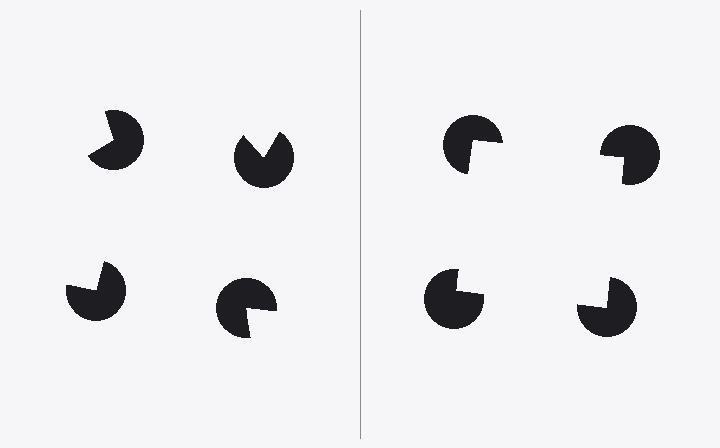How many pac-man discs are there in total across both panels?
8 — 4 on each side.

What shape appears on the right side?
An illusory square.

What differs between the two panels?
The pac-man discs are positioned identically on both sides; only the wedge orientations differ. On the right they align to a square; on the left they are misaligned.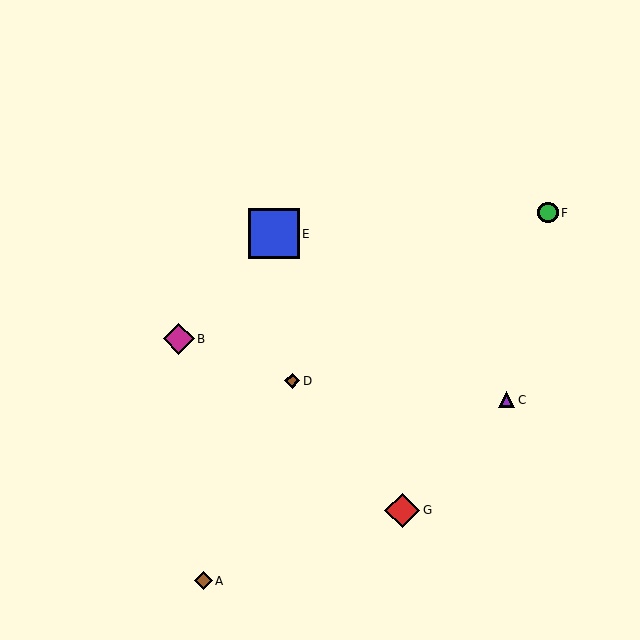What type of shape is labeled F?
Shape F is a green circle.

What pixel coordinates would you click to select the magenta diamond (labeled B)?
Click at (179, 339) to select the magenta diamond B.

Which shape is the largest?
The blue square (labeled E) is the largest.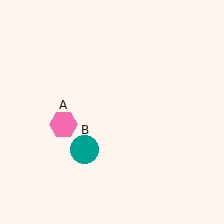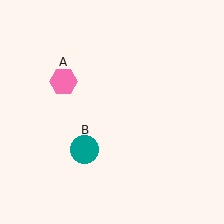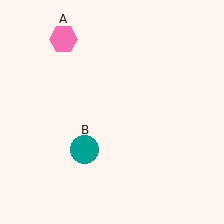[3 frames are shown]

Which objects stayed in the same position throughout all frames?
Teal circle (object B) remained stationary.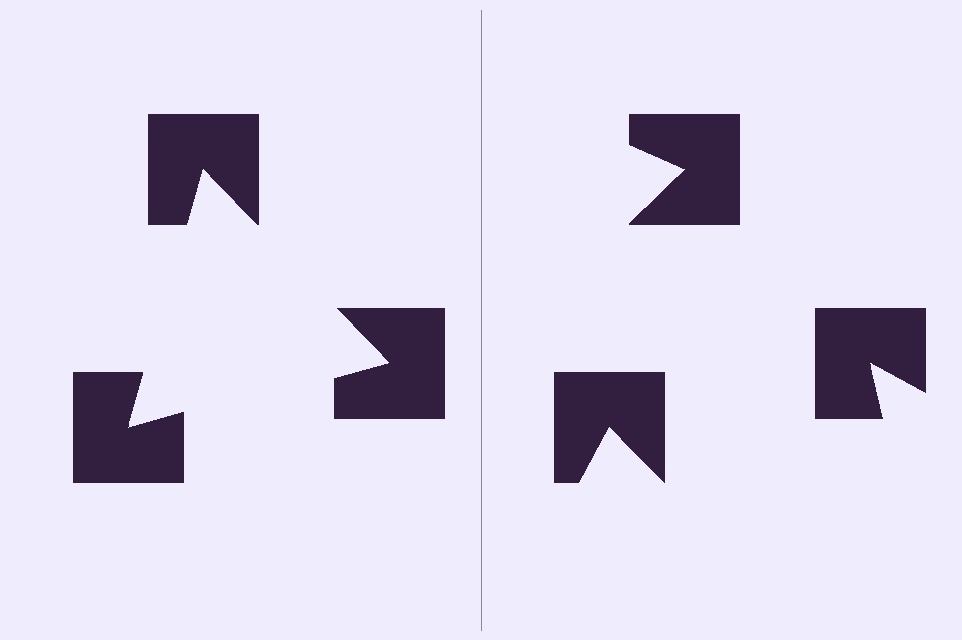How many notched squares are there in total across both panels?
6 — 3 on each side.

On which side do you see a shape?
An illusory triangle appears on the left side. On the right side the wedge cuts are rotated, so no coherent shape forms.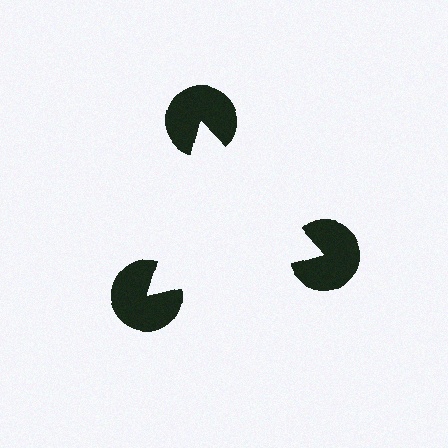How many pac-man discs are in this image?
There are 3 — one at each vertex of the illusory triangle.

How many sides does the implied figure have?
3 sides.